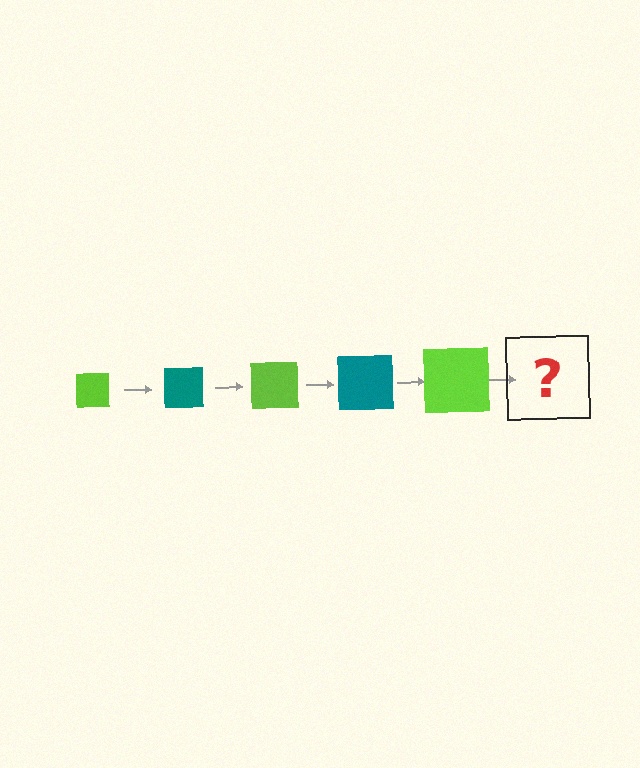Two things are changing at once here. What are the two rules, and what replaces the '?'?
The two rules are that the square grows larger each step and the color cycles through lime and teal. The '?' should be a teal square, larger than the previous one.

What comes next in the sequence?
The next element should be a teal square, larger than the previous one.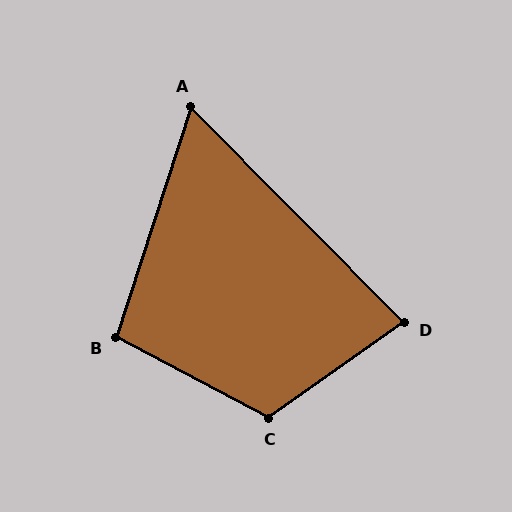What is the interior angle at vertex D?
Approximately 80 degrees (acute).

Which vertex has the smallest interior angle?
A, at approximately 63 degrees.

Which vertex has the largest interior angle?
C, at approximately 117 degrees.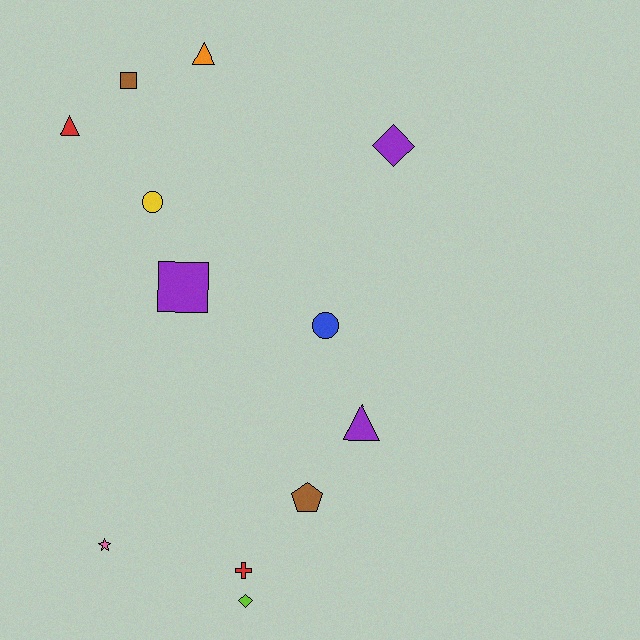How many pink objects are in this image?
There is 1 pink object.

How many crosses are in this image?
There is 1 cross.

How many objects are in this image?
There are 12 objects.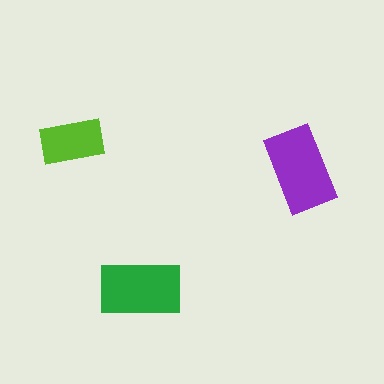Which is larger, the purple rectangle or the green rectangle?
The purple one.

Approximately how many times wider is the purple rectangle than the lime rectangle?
About 1.5 times wider.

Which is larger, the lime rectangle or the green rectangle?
The green one.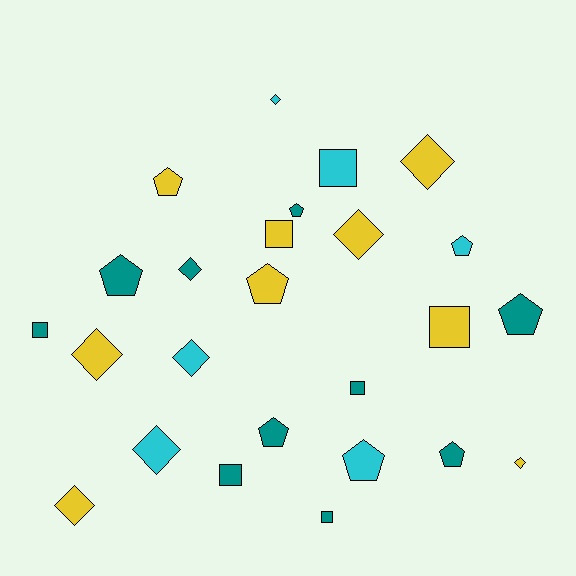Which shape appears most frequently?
Diamond, with 9 objects.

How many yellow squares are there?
There are 2 yellow squares.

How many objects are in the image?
There are 25 objects.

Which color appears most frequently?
Teal, with 10 objects.